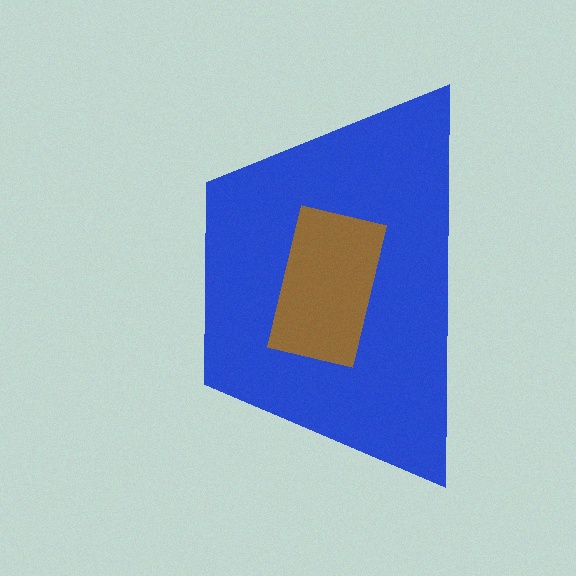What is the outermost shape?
The blue trapezoid.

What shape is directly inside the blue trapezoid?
The brown rectangle.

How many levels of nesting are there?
2.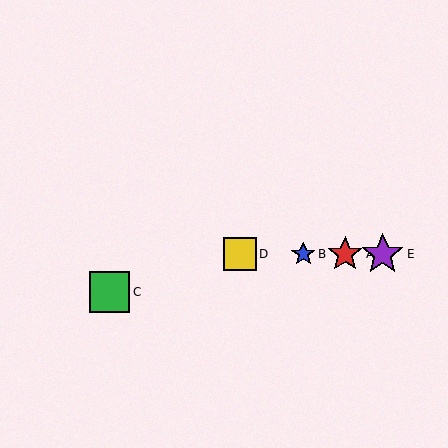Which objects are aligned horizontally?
Objects A, B, D, E are aligned horizontally.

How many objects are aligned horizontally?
4 objects (A, B, D, E) are aligned horizontally.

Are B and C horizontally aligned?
No, B is at y≈254 and C is at y≈292.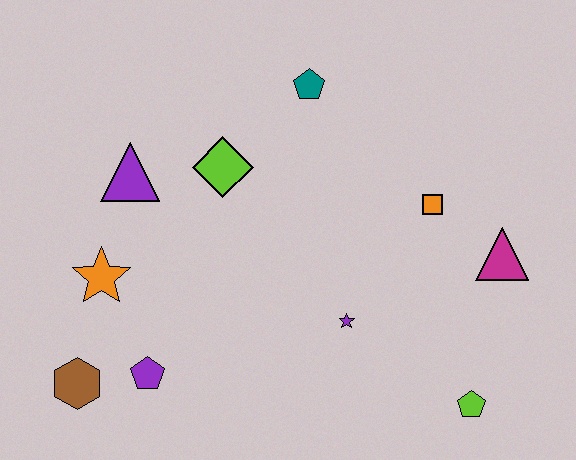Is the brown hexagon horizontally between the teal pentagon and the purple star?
No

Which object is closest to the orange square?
The magenta triangle is closest to the orange square.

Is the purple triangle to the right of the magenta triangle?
No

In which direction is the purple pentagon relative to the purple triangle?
The purple pentagon is below the purple triangle.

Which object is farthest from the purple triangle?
The lime pentagon is farthest from the purple triangle.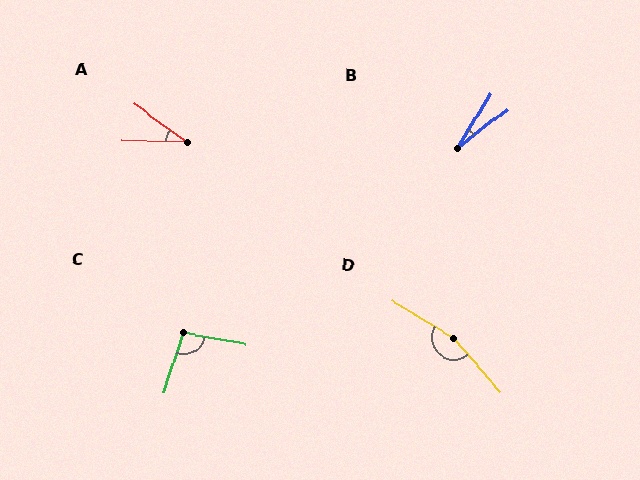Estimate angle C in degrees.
Approximately 98 degrees.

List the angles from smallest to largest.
B (21°), A (35°), C (98°), D (162°).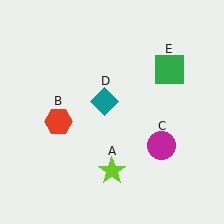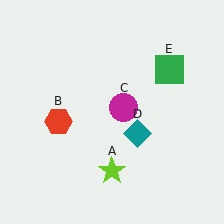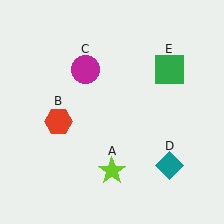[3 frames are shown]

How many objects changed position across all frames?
2 objects changed position: magenta circle (object C), teal diamond (object D).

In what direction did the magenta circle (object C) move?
The magenta circle (object C) moved up and to the left.